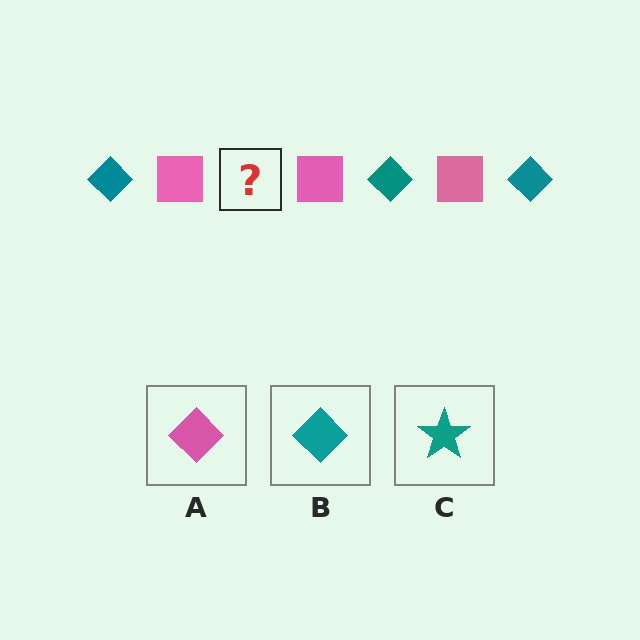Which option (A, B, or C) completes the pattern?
B.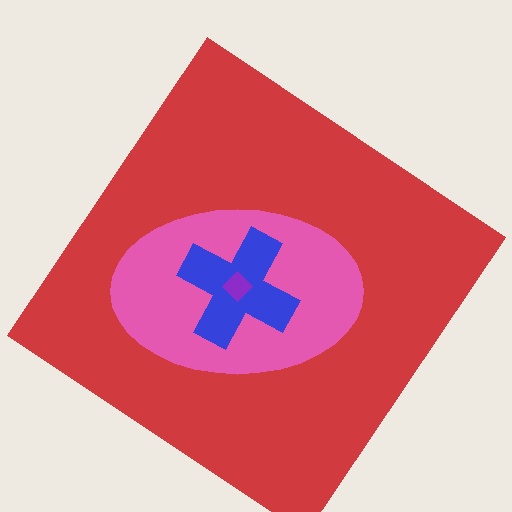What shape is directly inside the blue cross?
The purple diamond.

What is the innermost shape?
The purple diamond.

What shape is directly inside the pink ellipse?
The blue cross.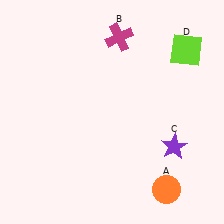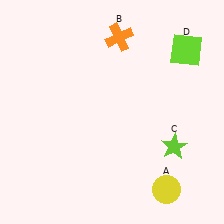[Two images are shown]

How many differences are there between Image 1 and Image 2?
There are 3 differences between the two images.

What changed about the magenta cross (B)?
In Image 1, B is magenta. In Image 2, it changed to orange.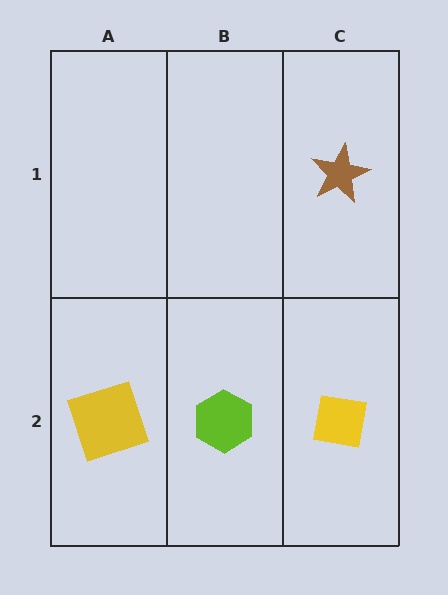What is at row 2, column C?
A yellow square.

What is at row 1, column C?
A brown star.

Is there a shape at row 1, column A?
No, that cell is empty.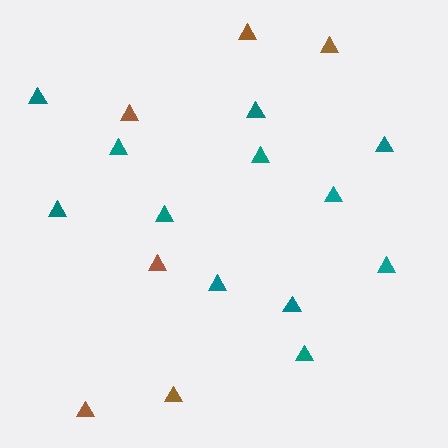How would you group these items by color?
There are 2 groups: one group of brown triangles (6) and one group of teal triangles (12).